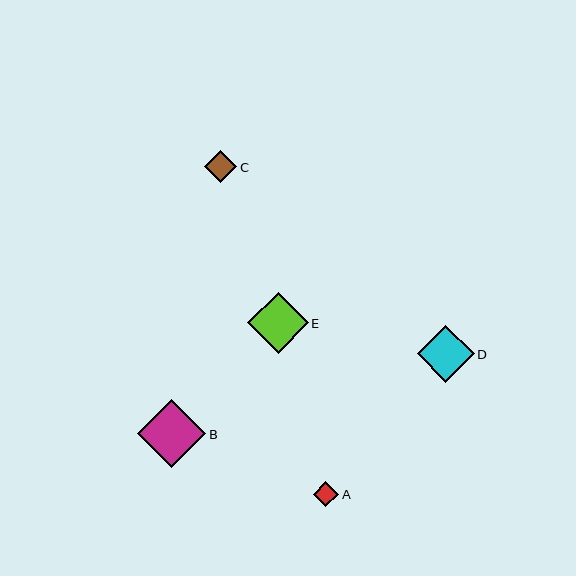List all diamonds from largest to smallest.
From largest to smallest: B, E, D, C, A.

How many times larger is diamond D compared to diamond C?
Diamond D is approximately 1.8 times the size of diamond C.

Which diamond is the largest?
Diamond B is the largest with a size of approximately 68 pixels.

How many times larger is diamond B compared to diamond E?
Diamond B is approximately 1.1 times the size of diamond E.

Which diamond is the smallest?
Diamond A is the smallest with a size of approximately 25 pixels.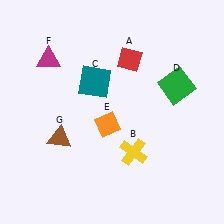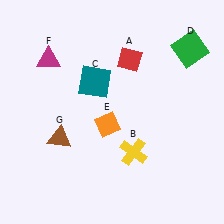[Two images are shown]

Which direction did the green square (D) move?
The green square (D) moved up.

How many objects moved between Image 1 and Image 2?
1 object moved between the two images.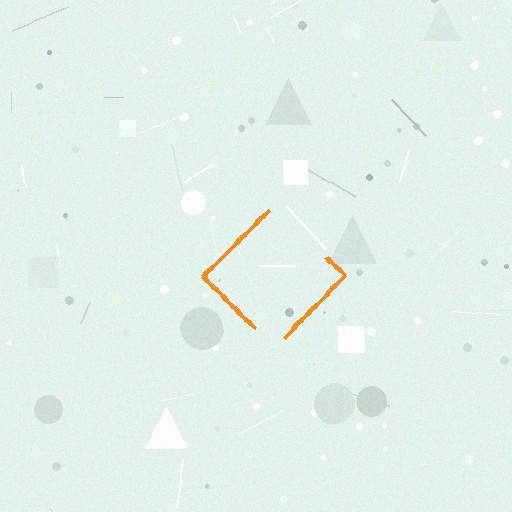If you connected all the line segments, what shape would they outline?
They would outline a diamond.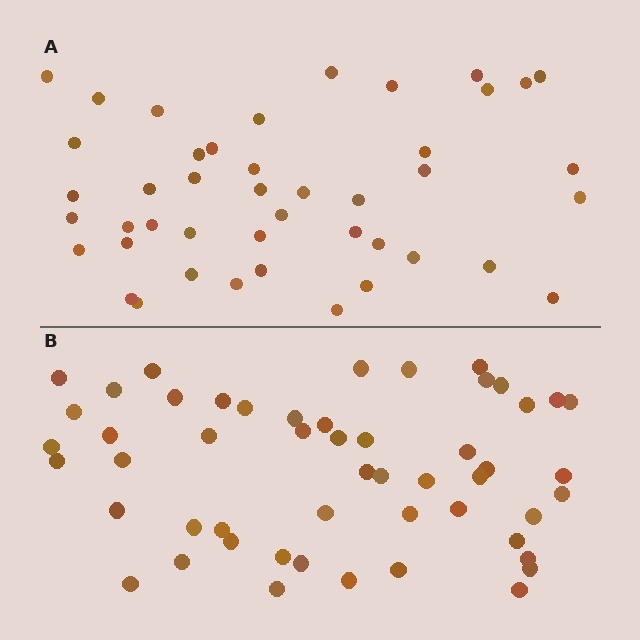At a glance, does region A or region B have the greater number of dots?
Region B (the bottom region) has more dots.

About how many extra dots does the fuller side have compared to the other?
Region B has roughly 8 or so more dots than region A.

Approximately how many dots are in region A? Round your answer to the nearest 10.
About 40 dots. (The exact count is 44, which rounds to 40.)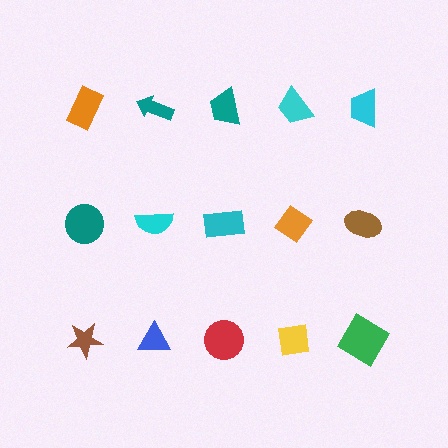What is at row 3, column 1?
A brown star.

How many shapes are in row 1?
5 shapes.